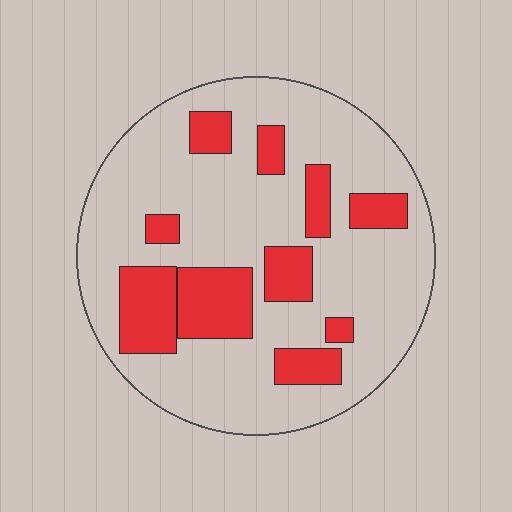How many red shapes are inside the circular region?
10.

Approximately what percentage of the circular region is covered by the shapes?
Approximately 25%.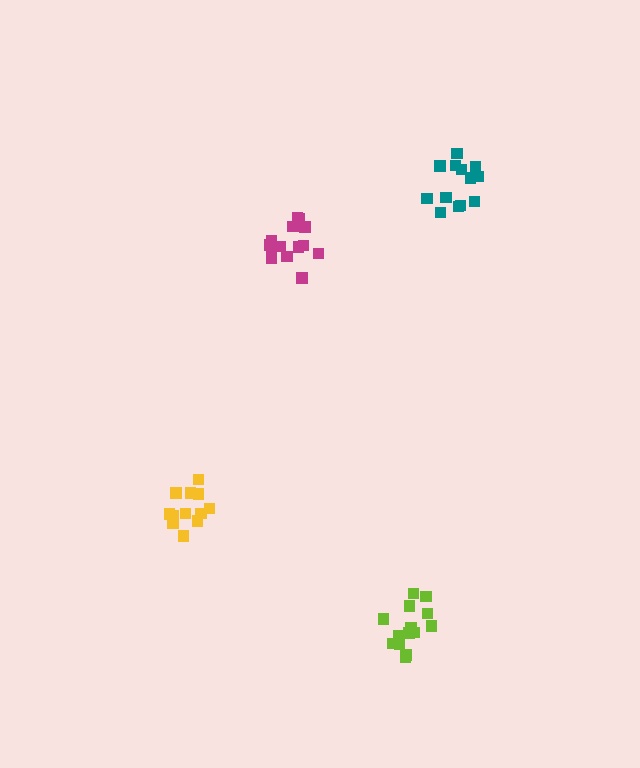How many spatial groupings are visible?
There are 4 spatial groupings.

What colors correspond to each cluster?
The clusters are colored: lime, yellow, magenta, teal.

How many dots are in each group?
Group 1: 14 dots, Group 2: 12 dots, Group 3: 14 dots, Group 4: 13 dots (53 total).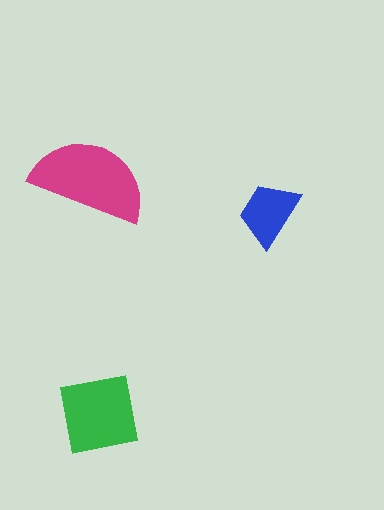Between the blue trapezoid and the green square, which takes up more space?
The green square.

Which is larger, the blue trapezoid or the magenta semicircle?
The magenta semicircle.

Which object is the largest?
The magenta semicircle.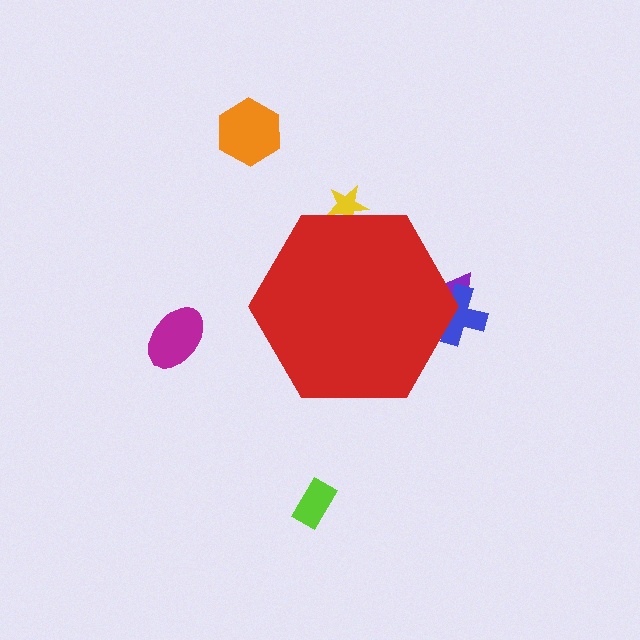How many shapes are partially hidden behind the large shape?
3 shapes are partially hidden.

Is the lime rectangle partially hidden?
No, the lime rectangle is fully visible.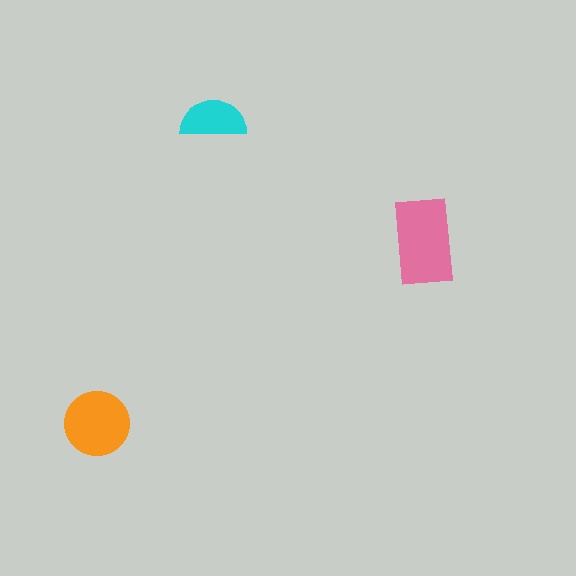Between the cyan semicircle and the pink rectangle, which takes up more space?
The pink rectangle.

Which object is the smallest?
The cyan semicircle.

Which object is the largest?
The pink rectangle.